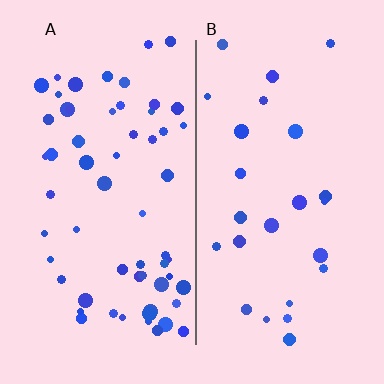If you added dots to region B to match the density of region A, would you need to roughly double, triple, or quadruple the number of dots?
Approximately double.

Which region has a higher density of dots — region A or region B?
A (the left).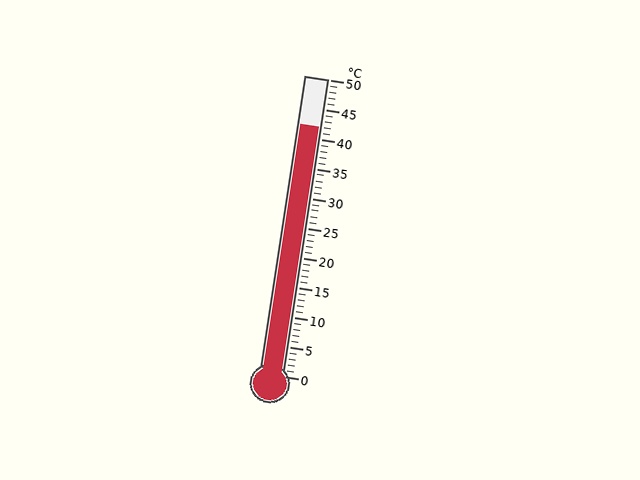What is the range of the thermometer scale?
The thermometer scale ranges from 0°C to 50°C.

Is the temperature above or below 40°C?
The temperature is above 40°C.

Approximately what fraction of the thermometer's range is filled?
The thermometer is filled to approximately 85% of its range.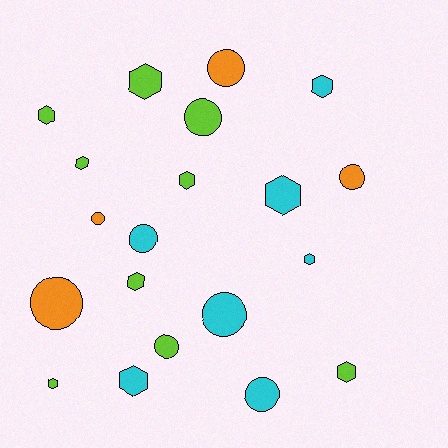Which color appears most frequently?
Lime, with 9 objects.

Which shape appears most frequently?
Hexagon, with 11 objects.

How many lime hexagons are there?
There are 7 lime hexagons.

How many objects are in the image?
There are 20 objects.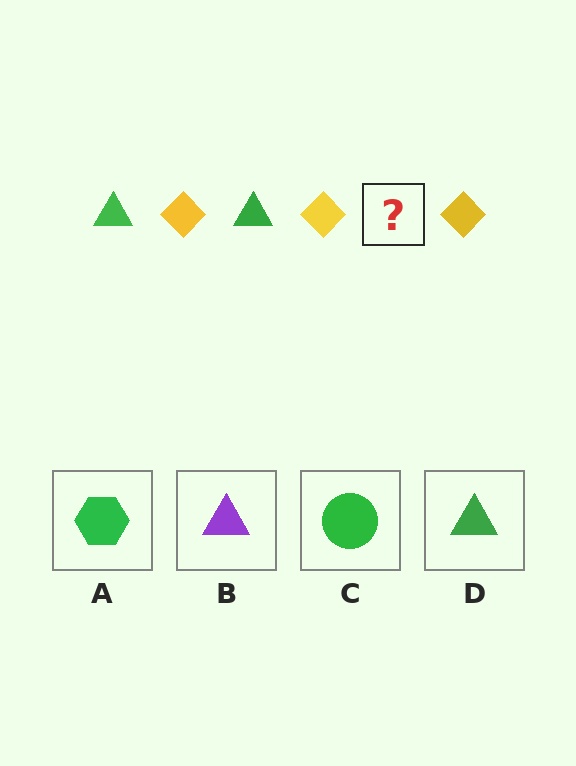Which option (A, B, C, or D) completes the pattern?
D.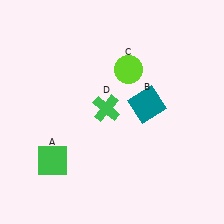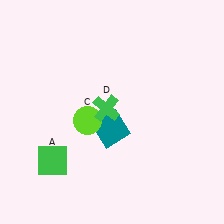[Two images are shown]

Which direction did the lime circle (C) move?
The lime circle (C) moved down.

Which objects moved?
The objects that moved are: the teal square (B), the lime circle (C).